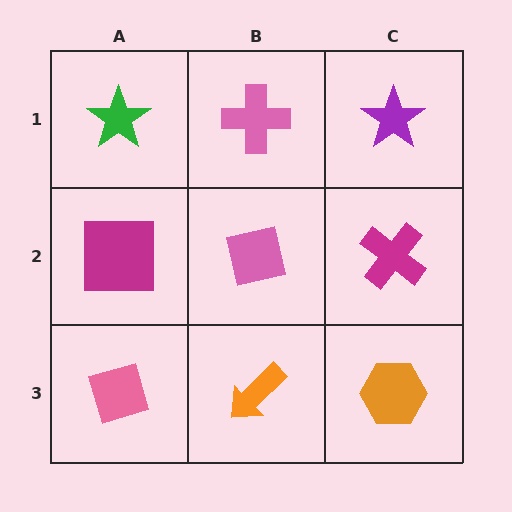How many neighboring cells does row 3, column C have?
2.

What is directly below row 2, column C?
An orange hexagon.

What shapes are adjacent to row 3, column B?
A pink square (row 2, column B), a pink diamond (row 3, column A), an orange hexagon (row 3, column C).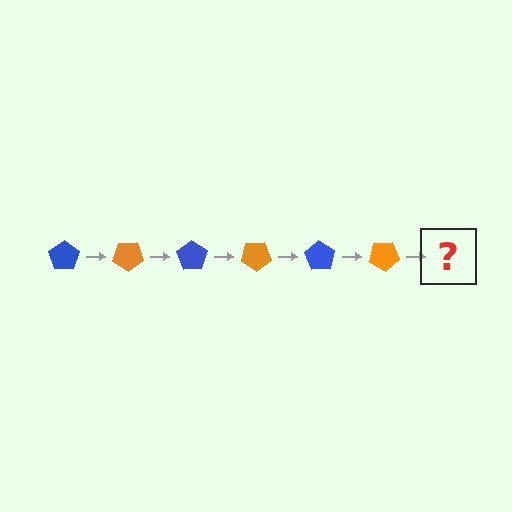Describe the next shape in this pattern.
It should be a blue pentagon, rotated 210 degrees from the start.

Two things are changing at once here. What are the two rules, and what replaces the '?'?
The two rules are that it rotates 35 degrees each step and the color cycles through blue and orange. The '?' should be a blue pentagon, rotated 210 degrees from the start.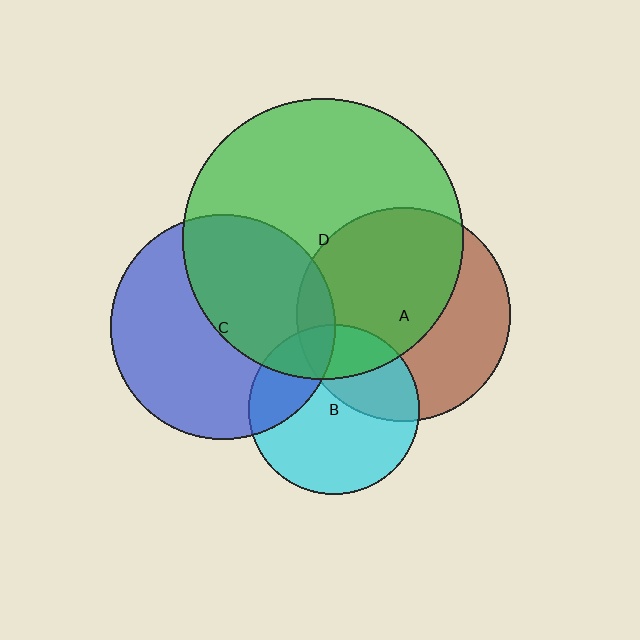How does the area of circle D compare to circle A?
Approximately 1.7 times.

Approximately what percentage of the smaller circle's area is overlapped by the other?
Approximately 10%.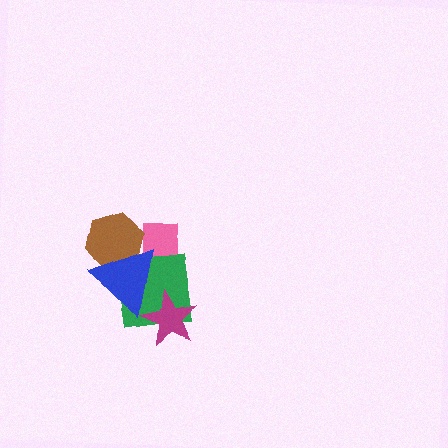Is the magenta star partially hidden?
Yes, it is partially covered by another shape.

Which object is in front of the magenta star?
The blue triangle is in front of the magenta star.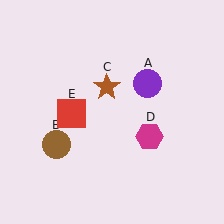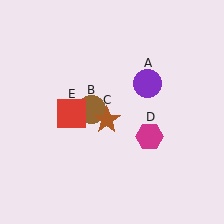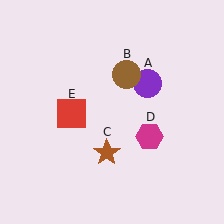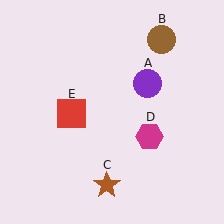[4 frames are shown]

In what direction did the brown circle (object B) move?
The brown circle (object B) moved up and to the right.